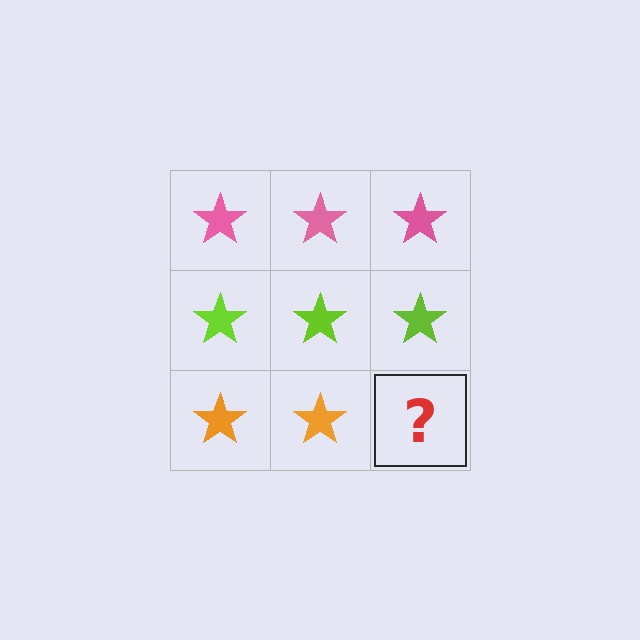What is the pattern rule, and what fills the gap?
The rule is that each row has a consistent color. The gap should be filled with an orange star.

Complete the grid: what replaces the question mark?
The question mark should be replaced with an orange star.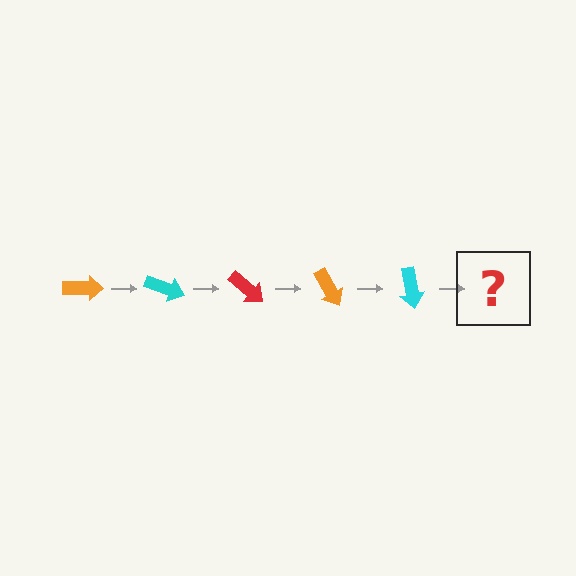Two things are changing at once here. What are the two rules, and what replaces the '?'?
The two rules are that it rotates 20 degrees each step and the color cycles through orange, cyan, and red. The '?' should be a red arrow, rotated 100 degrees from the start.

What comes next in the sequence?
The next element should be a red arrow, rotated 100 degrees from the start.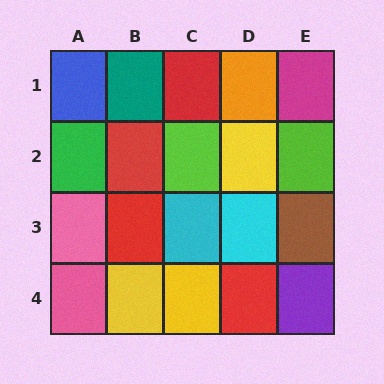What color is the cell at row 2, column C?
Lime.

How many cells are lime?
2 cells are lime.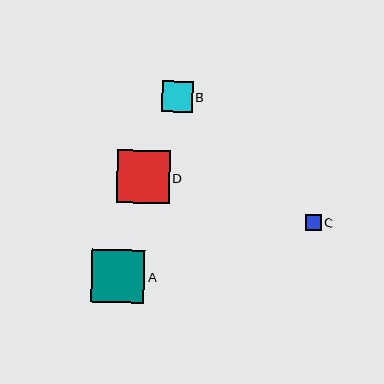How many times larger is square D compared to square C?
Square D is approximately 3.4 times the size of square C.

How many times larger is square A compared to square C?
Square A is approximately 3.3 times the size of square C.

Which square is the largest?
Square D is the largest with a size of approximately 53 pixels.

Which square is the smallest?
Square C is the smallest with a size of approximately 16 pixels.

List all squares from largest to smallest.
From largest to smallest: D, A, B, C.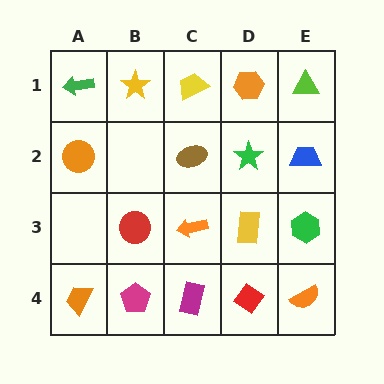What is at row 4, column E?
An orange semicircle.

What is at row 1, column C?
A yellow trapezoid.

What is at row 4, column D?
A red diamond.